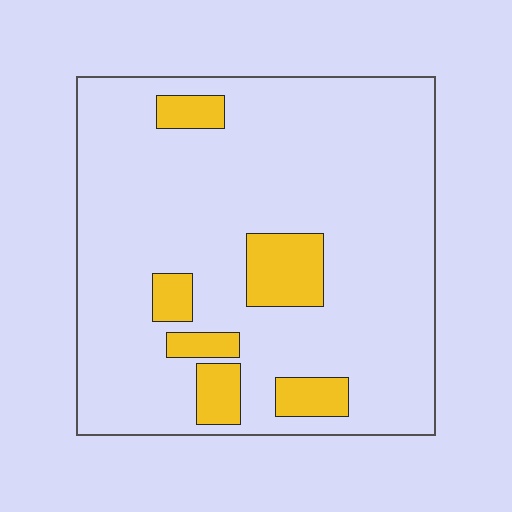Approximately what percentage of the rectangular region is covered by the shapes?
Approximately 15%.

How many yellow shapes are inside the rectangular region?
6.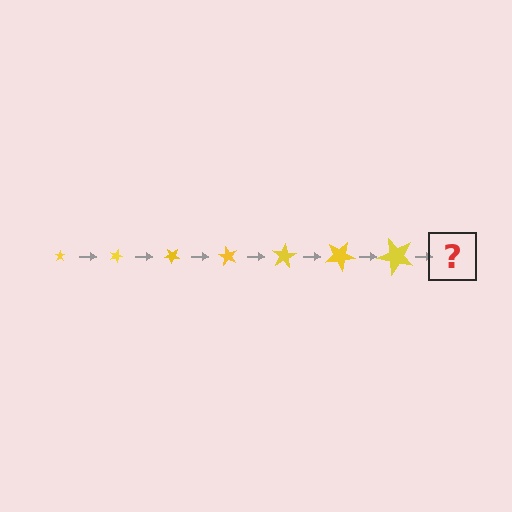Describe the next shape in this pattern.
It should be a star, larger than the previous one and rotated 140 degrees from the start.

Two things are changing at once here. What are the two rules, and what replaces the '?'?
The two rules are that the star grows larger each step and it rotates 20 degrees each step. The '?' should be a star, larger than the previous one and rotated 140 degrees from the start.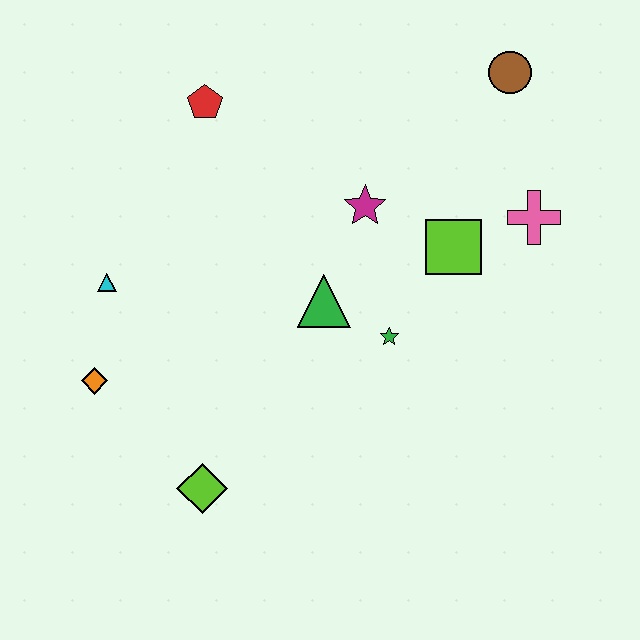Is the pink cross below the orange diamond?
No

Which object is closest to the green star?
The green triangle is closest to the green star.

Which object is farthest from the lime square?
The orange diamond is farthest from the lime square.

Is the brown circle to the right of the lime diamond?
Yes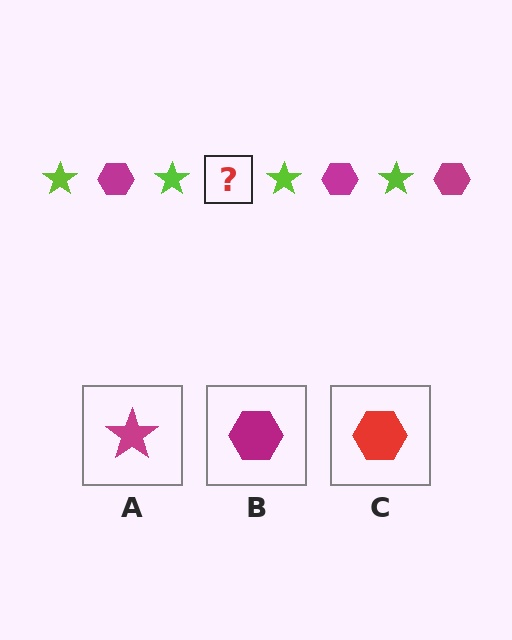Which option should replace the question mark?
Option B.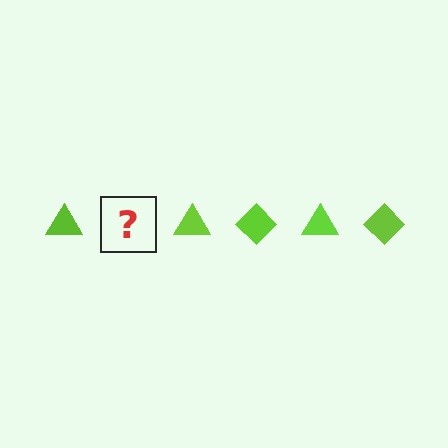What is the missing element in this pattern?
The missing element is a lime diamond.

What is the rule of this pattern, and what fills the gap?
The rule is that the pattern cycles through triangle, diamond shapes in lime. The gap should be filled with a lime diamond.